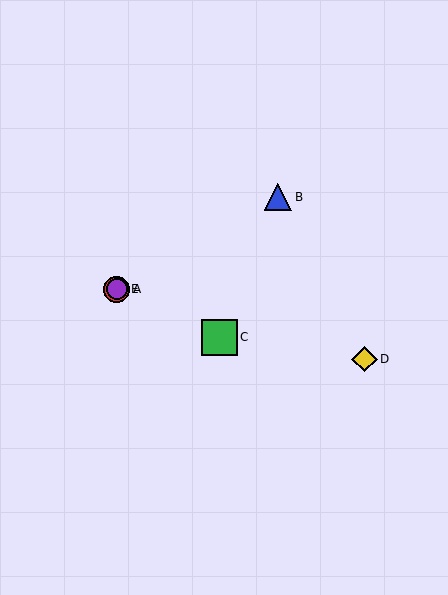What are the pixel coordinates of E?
Object E is at (117, 289).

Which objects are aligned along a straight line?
Objects A, C, E are aligned along a straight line.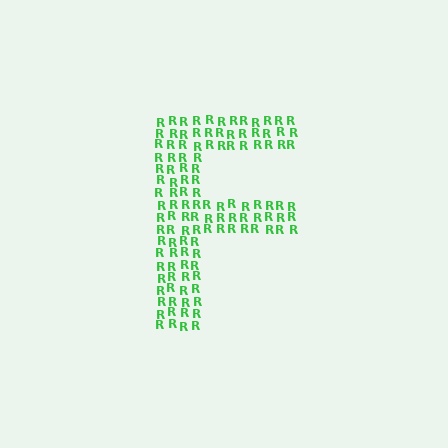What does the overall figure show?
The overall figure shows the letter F.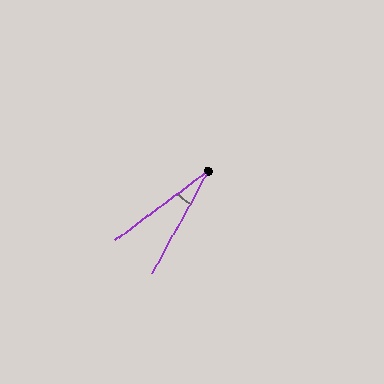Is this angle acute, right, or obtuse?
It is acute.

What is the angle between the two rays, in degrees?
Approximately 25 degrees.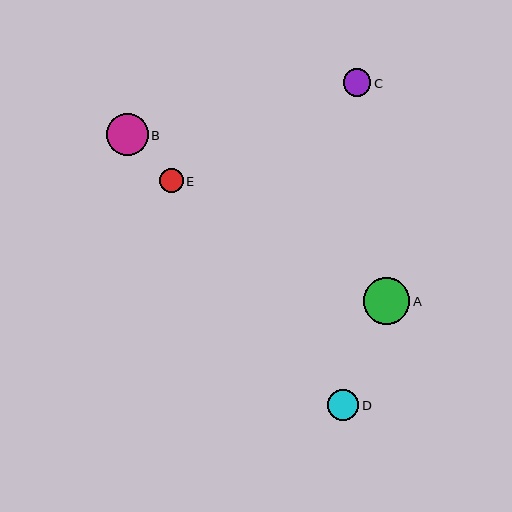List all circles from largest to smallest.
From largest to smallest: A, B, D, C, E.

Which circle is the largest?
Circle A is the largest with a size of approximately 47 pixels.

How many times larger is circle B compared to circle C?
Circle B is approximately 1.5 times the size of circle C.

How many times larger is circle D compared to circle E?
Circle D is approximately 1.3 times the size of circle E.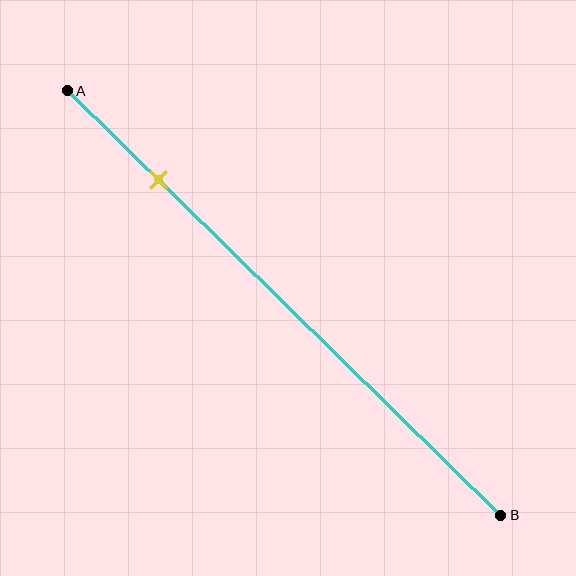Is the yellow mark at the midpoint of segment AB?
No, the mark is at about 20% from A, not at the 50% midpoint.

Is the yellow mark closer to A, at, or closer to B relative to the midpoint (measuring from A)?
The yellow mark is closer to point A than the midpoint of segment AB.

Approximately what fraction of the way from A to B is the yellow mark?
The yellow mark is approximately 20% of the way from A to B.